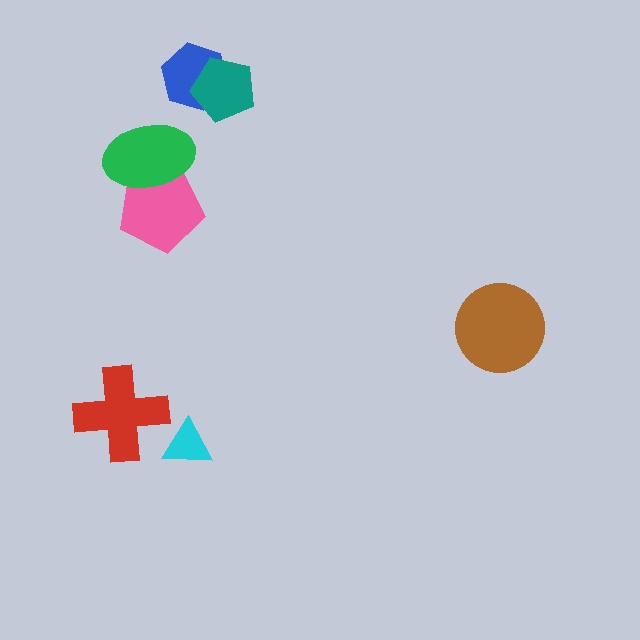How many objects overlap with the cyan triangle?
0 objects overlap with the cyan triangle.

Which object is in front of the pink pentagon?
The green ellipse is in front of the pink pentagon.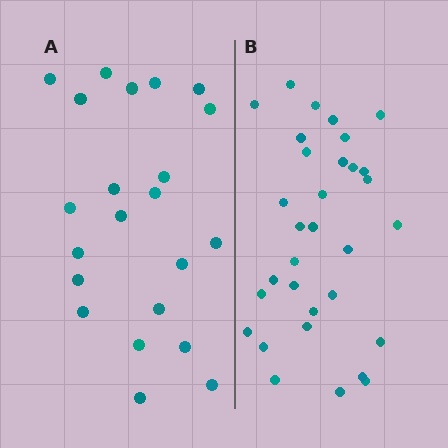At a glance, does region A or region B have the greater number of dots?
Region B (the right region) has more dots.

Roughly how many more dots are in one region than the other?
Region B has roughly 10 or so more dots than region A.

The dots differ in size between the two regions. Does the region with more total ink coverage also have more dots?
No. Region A has more total ink coverage because its dots are larger, but region B actually contains more individual dots. Total area can be misleading — the number of items is what matters here.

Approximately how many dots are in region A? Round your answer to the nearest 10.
About 20 dots. (The exact count is 22, which rounds to 20.)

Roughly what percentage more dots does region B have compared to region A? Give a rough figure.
About 45% more.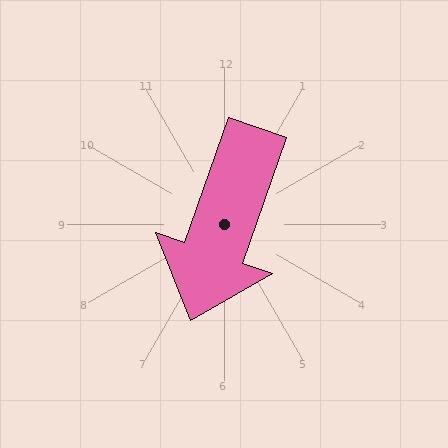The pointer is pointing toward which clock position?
Roughly 7 o'clock.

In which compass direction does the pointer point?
South.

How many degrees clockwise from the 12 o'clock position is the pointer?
Approximately 199 degrees.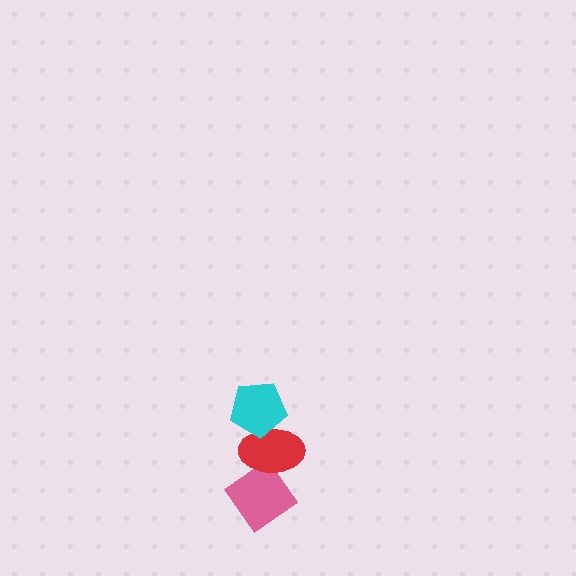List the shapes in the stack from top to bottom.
From top to bottom: the cyan pentagon, the red ellipse, the pink diamond.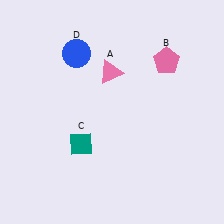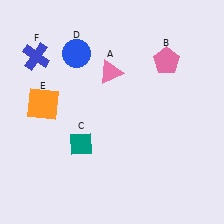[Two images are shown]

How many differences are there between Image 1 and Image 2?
There are 2 differences between the two images.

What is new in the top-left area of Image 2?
A blue cross (F) was added in the top-left area of Image 2.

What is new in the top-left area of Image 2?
An orange square (E) was added in the top-left area of Image 2.